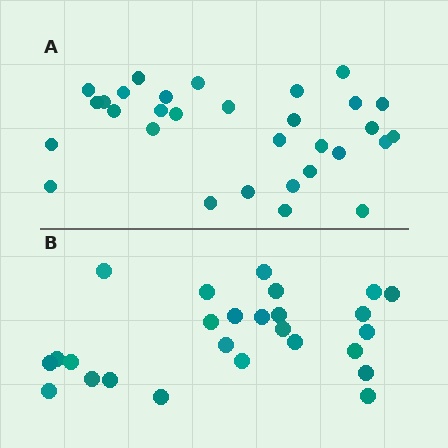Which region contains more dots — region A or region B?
Region A (the top region) has more dots.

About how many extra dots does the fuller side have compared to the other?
Region A has about 5 more dots than region B.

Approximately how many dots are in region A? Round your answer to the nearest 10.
About 30 dots. (The exact count is 31, which rounds to 30.)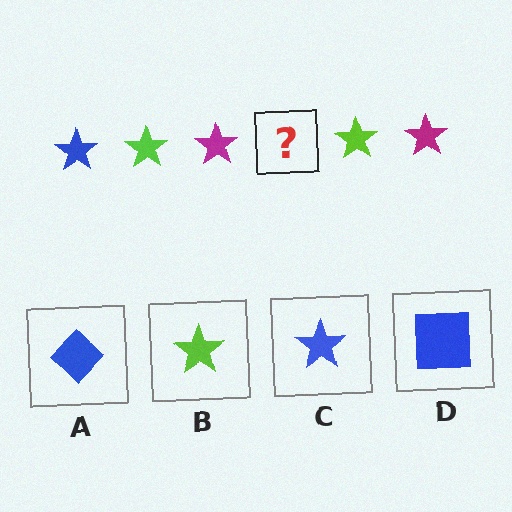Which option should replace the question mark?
Option C.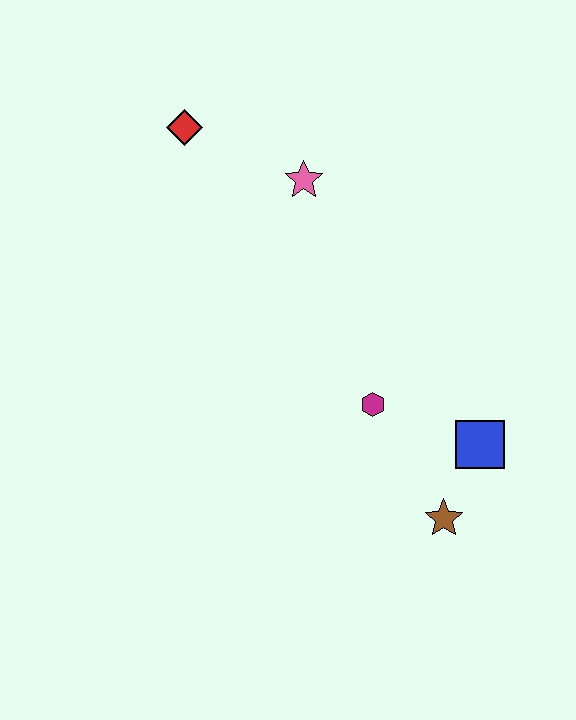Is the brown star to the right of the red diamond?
Yes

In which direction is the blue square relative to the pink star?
The blue square is below the pink star.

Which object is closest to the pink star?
The red diamond is closest to the pink star.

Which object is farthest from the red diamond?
The brown star is farthest from the red diamond.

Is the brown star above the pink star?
No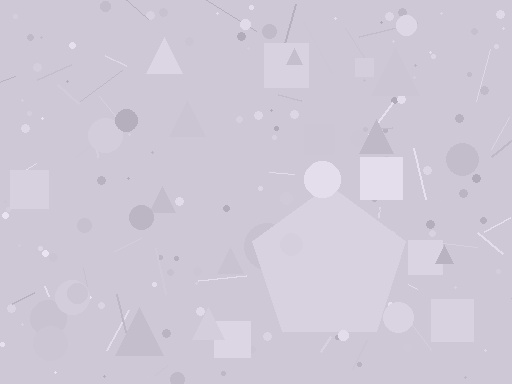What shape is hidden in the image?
A pentagon is hidden in the image.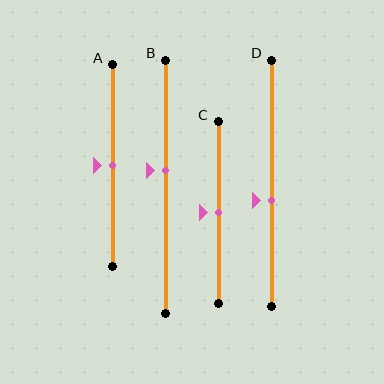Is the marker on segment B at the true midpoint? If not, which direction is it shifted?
No, the marker on segment B is shifted upward by about 6% of the segment length.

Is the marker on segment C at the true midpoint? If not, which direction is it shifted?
Yes, the marker on segment C is at the true midpoint.